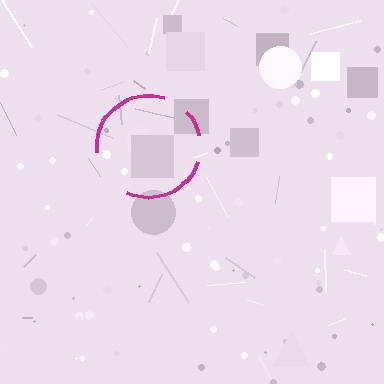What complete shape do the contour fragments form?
The contour fragments form a circle.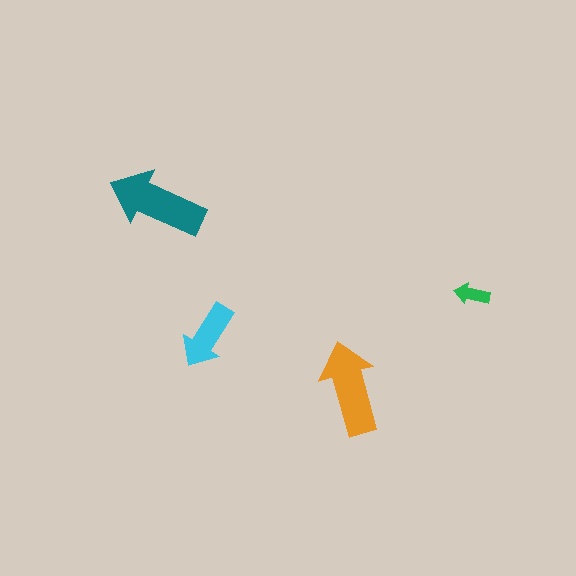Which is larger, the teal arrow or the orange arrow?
The teal one.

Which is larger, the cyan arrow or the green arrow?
The cyan one.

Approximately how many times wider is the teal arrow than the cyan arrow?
About 1.5 times wider.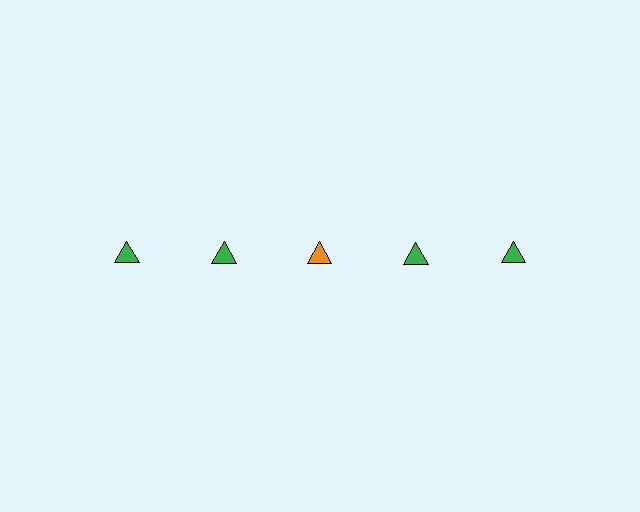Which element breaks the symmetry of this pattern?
The orange triangle in the top row, center column breaks the symmetry. All other shapes are green triangles.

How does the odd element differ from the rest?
It has a different color: orange instead of green.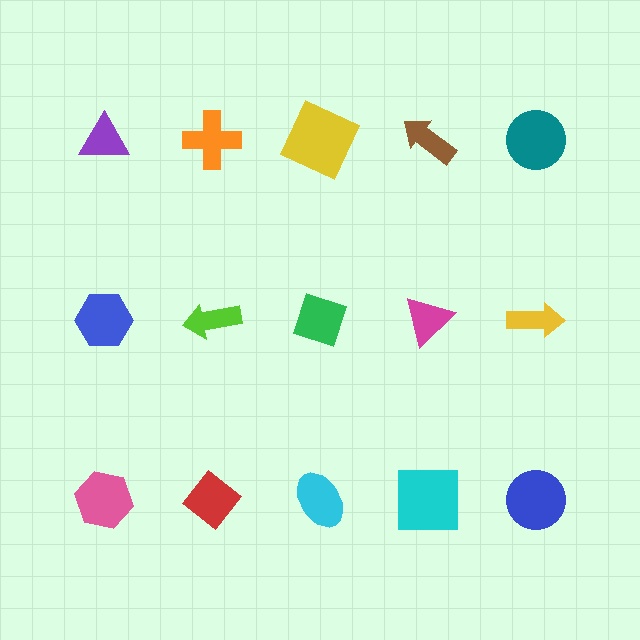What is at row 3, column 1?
A pink hexagon.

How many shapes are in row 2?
5 shapes.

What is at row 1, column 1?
A purple triangle.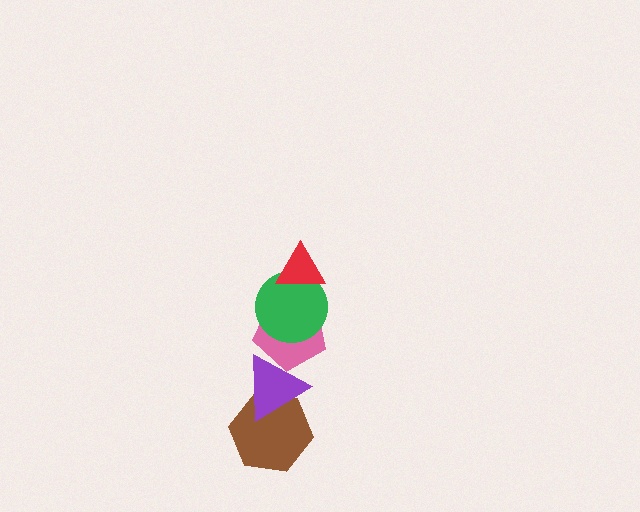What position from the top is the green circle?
The green circle is 2nd from the top.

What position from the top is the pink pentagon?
The pink pentagon is 3rd from the top.